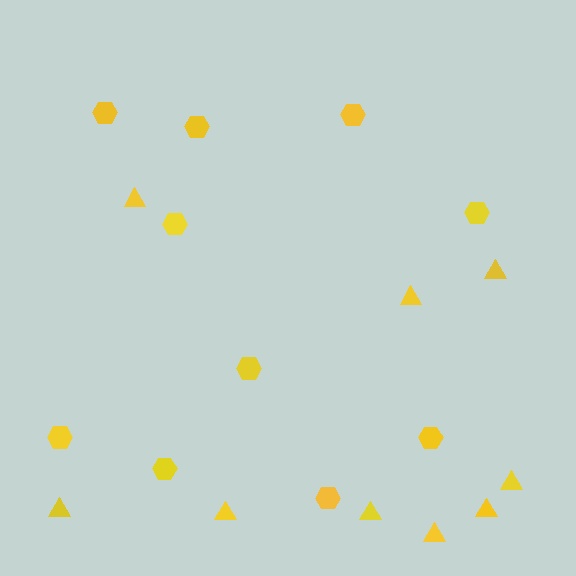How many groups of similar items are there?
There are 2 groups: one group of hexagons (10) and one group of triangles (9).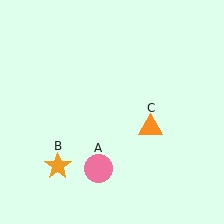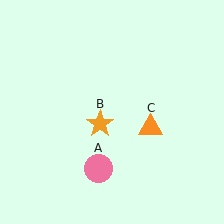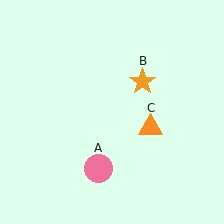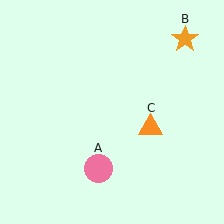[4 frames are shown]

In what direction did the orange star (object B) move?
The orange star (object B) moved up and to the right.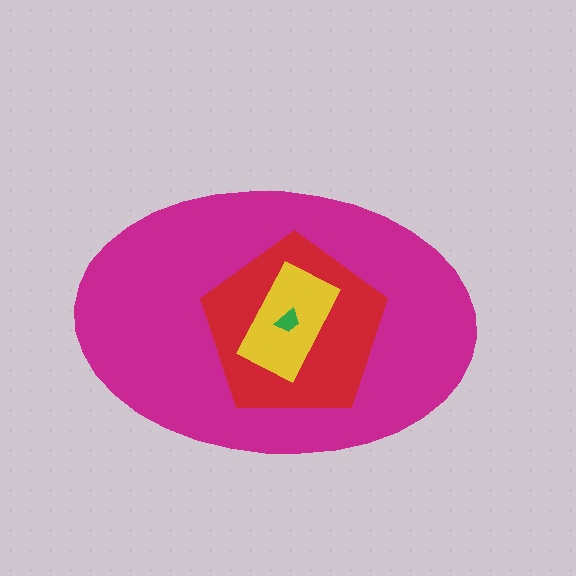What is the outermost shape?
The magenta ellipse.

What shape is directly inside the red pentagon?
The yellow rectangle.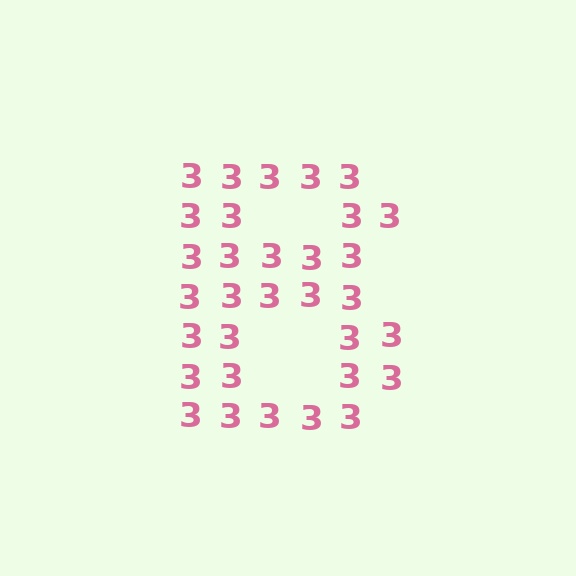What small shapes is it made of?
It is made of small digit 3's.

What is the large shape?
The large shape is the letter B.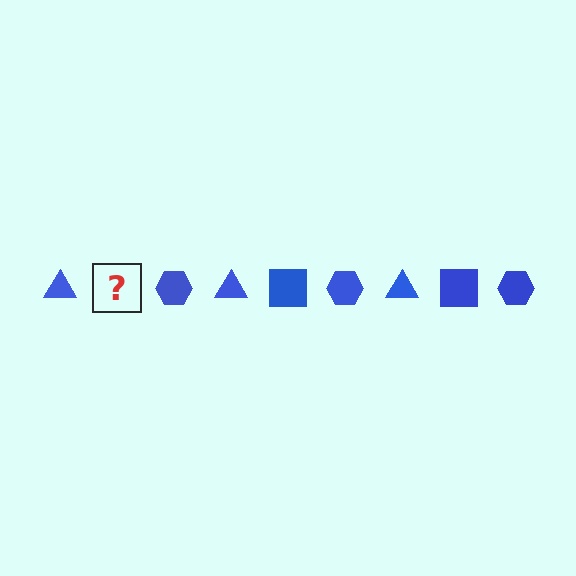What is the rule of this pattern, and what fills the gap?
The rule is that the pattern cycles through triangle, square, hexagon shapes in blue. The gap should be filled with a blue square.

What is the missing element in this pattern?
The missing element is a blue square.